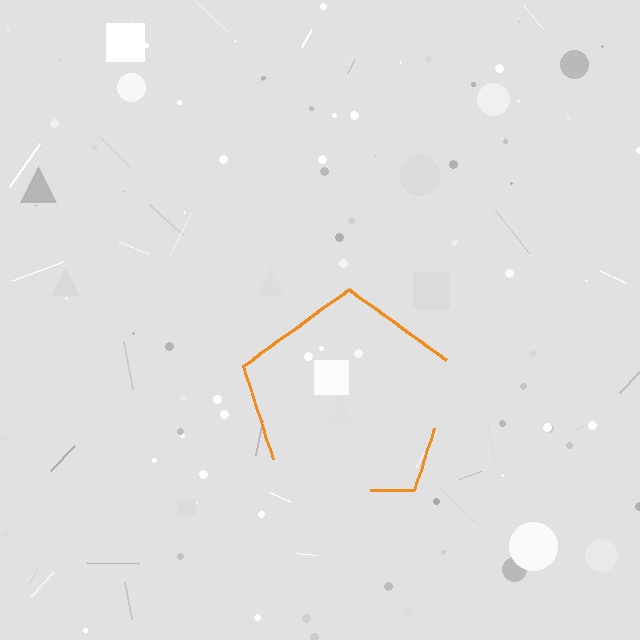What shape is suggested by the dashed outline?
The dashed outline suggests a pentagon.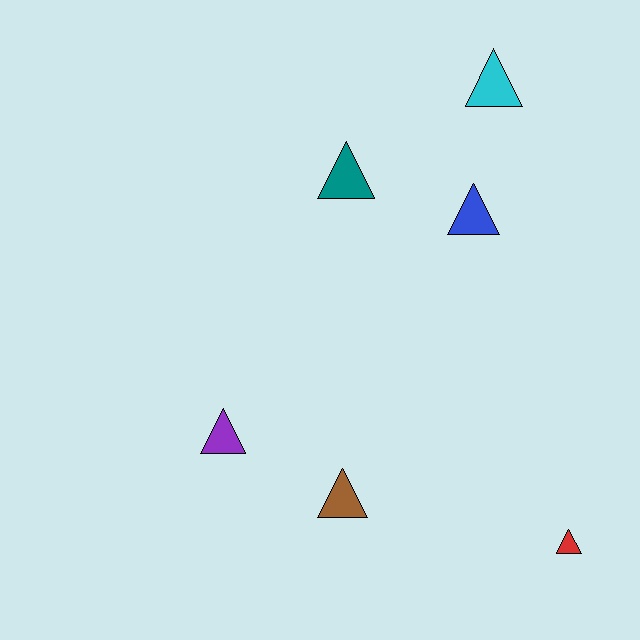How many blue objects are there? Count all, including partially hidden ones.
There is 1 blue object.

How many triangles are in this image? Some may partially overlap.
There are 6 triangles.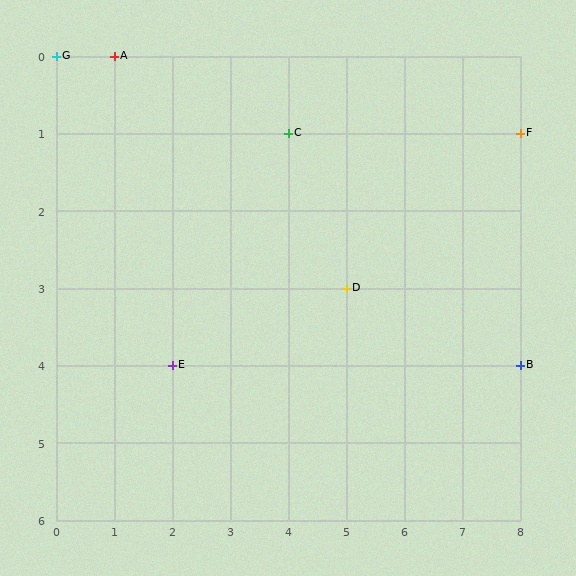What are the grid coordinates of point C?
Point C is at grid coordinates (4, 1).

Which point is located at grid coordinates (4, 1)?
Point C is at (4, 1).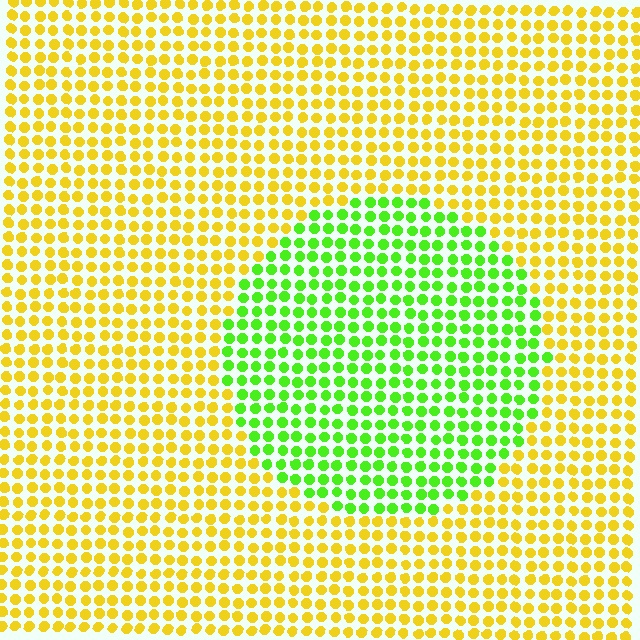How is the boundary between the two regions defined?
The boundary is defined purely by a slight shift in hue (about 56 degrees). Spacing, size, and orientation are identical on both sides.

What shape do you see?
I see a circle.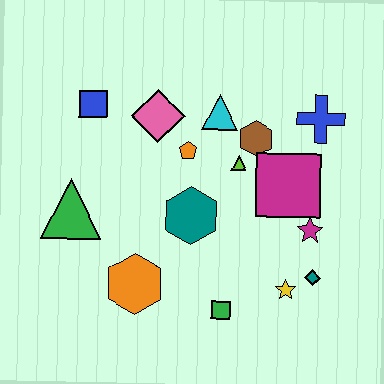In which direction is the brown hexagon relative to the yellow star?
The brown hexagon is above the yellow star.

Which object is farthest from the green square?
The blue square is farthest from the green square.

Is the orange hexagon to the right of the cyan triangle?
No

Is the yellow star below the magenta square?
Yes